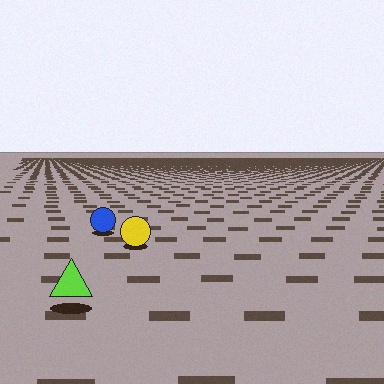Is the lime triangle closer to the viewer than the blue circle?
Yes. The lime triangle is closer — you can tell from the texture gradient: the ground texture is coarser near it.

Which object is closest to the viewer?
The lime triangle is closest. The texture marks near it are larger and more spread out.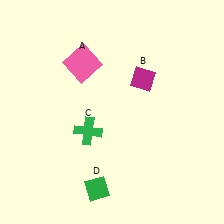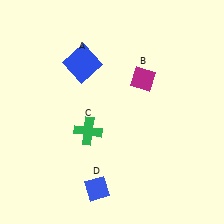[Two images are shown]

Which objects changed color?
A changed from pink to blue. D changed from green to blue.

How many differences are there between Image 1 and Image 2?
There are 2 differences between the two images.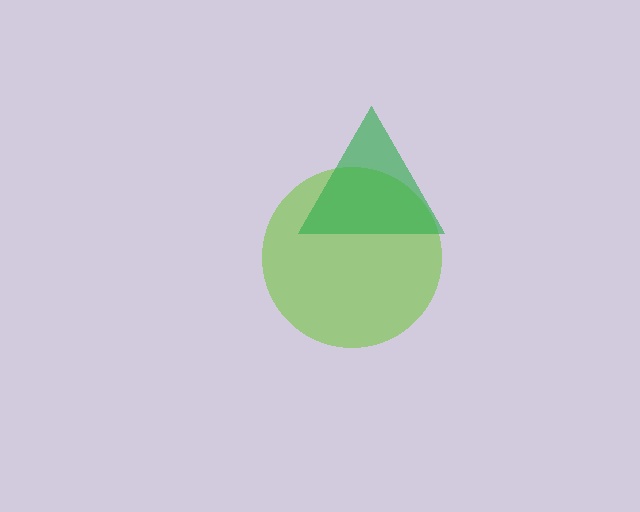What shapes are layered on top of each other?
The layered shapes are: a lime circle, a green triangle.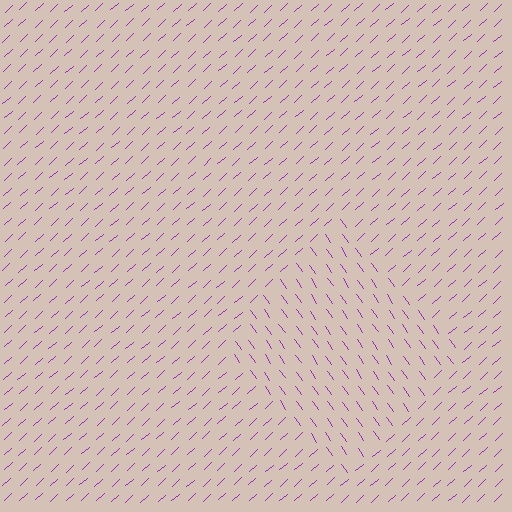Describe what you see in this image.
The image is filled with small purple line segments. A diamond region in the image has lines oriented differently from the surrounding lines, creating a visible texture boundary.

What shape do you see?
I see a diamond.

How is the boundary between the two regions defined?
The boundary is defined purely by a change in line orientation (approximately 83 degrees difference). All lines are the same color and thickness.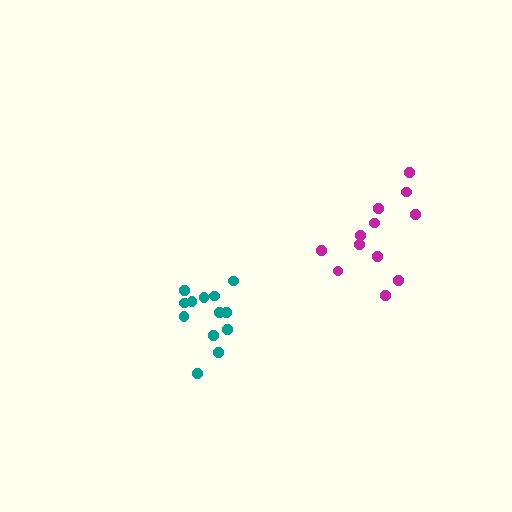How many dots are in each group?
Group 1: 13 dots, Group 2: 12 dots (25 total).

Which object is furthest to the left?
The teal cluster is leftmost.